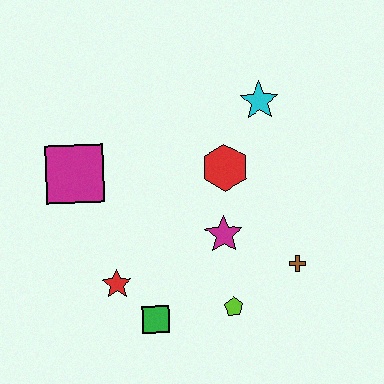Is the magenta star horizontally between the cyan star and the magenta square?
Yes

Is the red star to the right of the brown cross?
No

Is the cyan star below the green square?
No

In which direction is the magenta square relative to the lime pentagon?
The magenta square is to the left of the lime pentagon.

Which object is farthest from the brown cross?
The magenta square is farthest from the brown cross.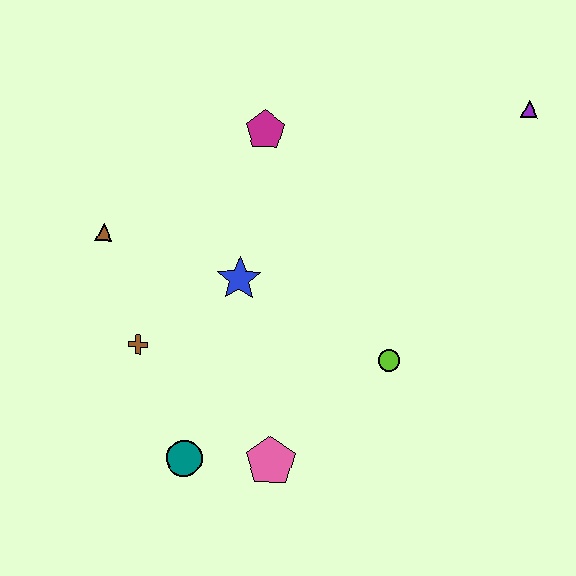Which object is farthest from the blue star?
The purple triangle is farthest from the blue star.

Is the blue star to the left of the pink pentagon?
Yes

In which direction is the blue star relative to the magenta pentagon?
The blue star is below the magenta pentagon.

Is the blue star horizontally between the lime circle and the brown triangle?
Yes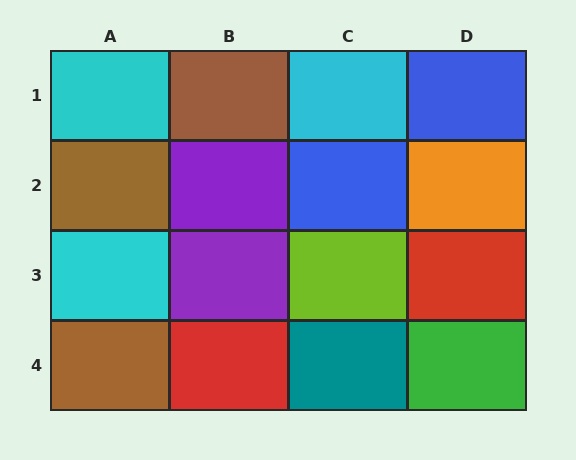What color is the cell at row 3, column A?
Cyan.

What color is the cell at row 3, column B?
Purple.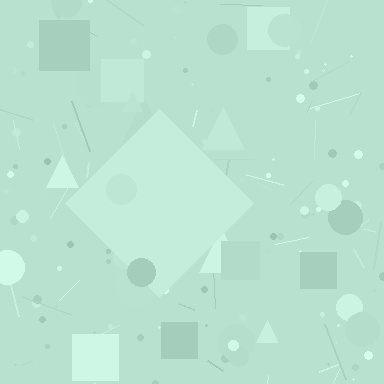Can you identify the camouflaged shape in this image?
The camouflaged shape is a diamond.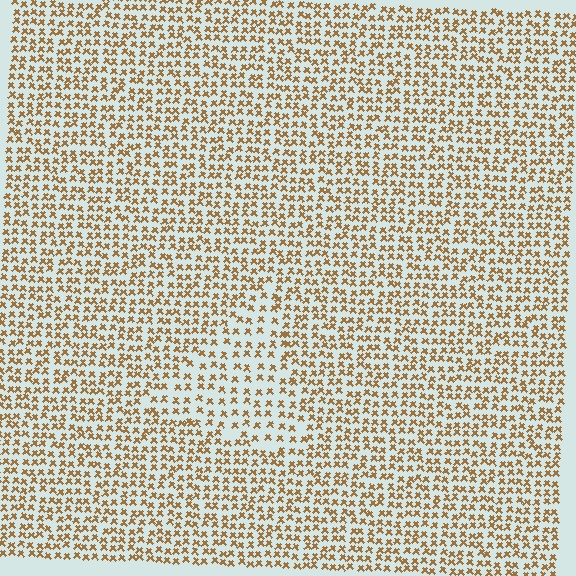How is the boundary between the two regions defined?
The boundary is defined by a change in element density (approximately 1.6x ratio). All elements are the same color, size, and shape.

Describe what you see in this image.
The image contains small brown elements arranged at two different densities. A triangle-shaped region is visible where the elements are less densely packed than the surrounding area.